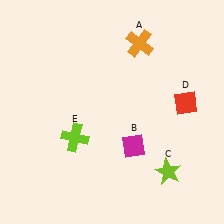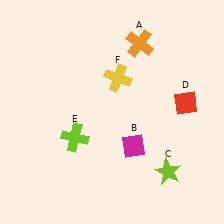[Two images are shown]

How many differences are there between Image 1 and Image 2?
There is 1 difference between the two images.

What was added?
A yellow cross (F) was added in Image 2.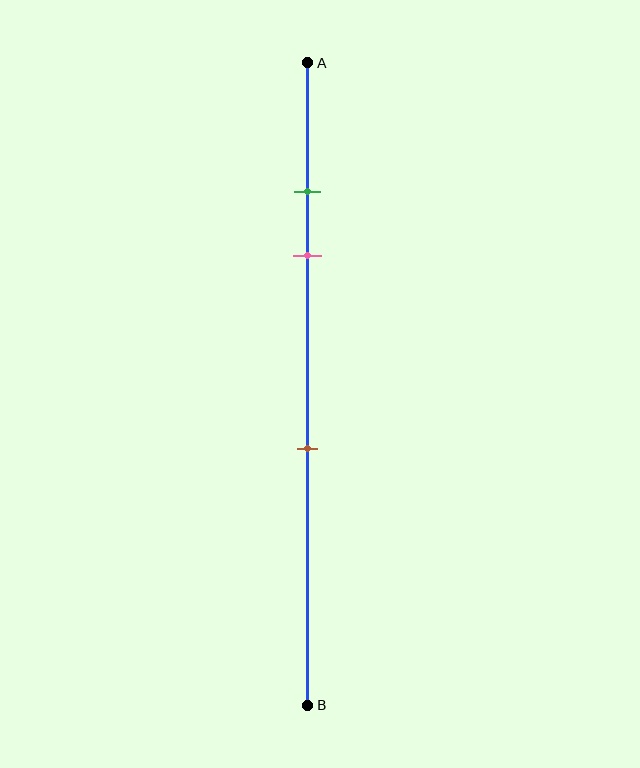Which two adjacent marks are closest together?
The green and pink marks are the closest adjacent pair.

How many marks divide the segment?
There are 3 marks dividing the segment.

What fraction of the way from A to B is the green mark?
The green mark is approximately 20% (0.2) of the way from A to B.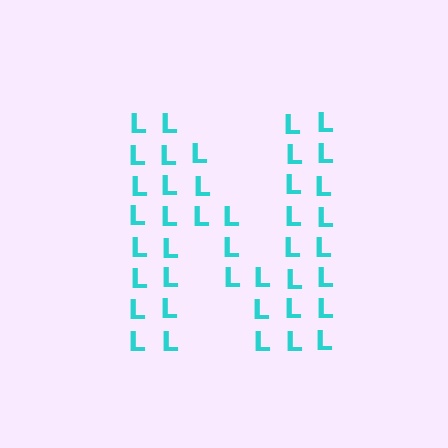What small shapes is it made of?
It is made of small letter L's.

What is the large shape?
The large shape is the letter N.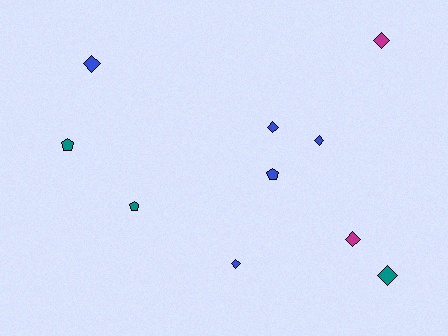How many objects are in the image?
There are 10 objects.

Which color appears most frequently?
Blue, with 5 objects.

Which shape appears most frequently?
Diamond, with 7 objects.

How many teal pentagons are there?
There are 2 teal pentagons.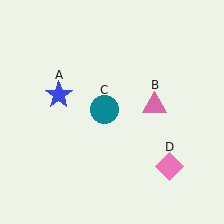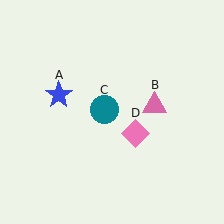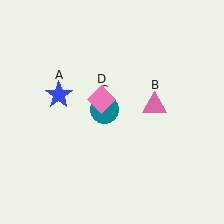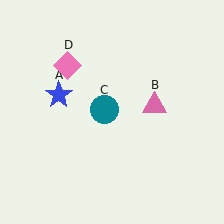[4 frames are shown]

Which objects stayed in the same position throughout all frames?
Blue star (object A) and pink triangle (object B) and teal circle (object C) remained stationary.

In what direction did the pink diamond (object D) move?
The pink diamond (object D) moved up and to the left.